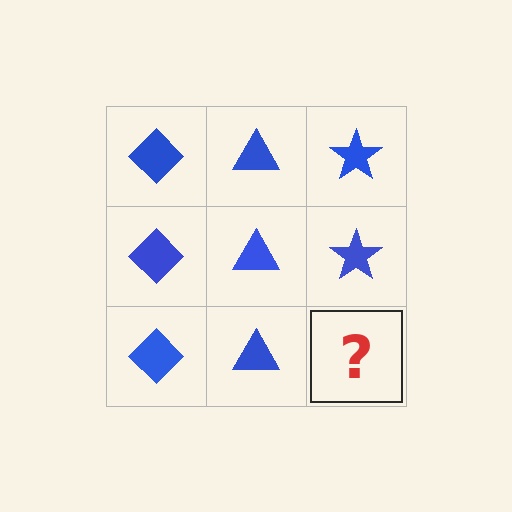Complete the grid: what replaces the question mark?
The question mark should be replaced with a blue star.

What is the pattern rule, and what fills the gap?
The rule is that each column has a consistent shape. The gap should be filled with a blue star.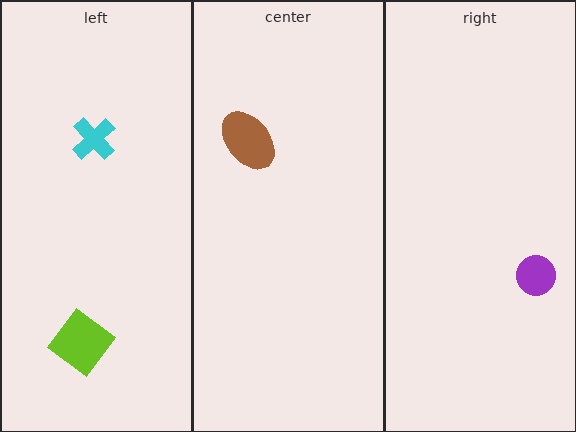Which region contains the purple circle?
The right region.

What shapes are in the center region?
The brown ellipse.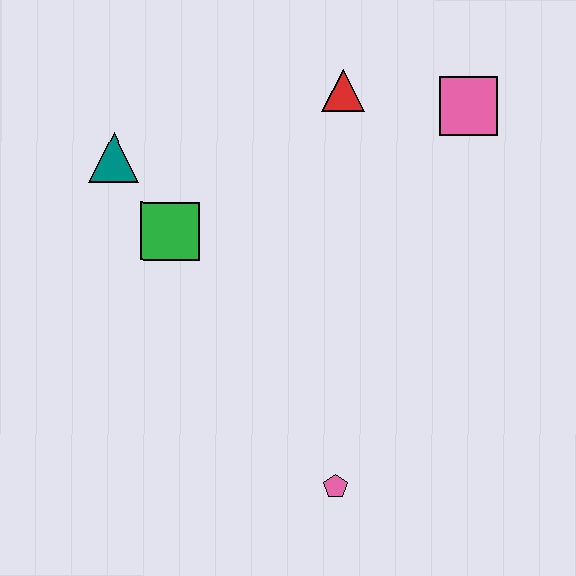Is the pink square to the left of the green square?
No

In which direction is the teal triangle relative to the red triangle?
The teal triangle is to the left of the red triangle.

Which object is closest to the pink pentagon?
The green square is closest to the pink pentagon.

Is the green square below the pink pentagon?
No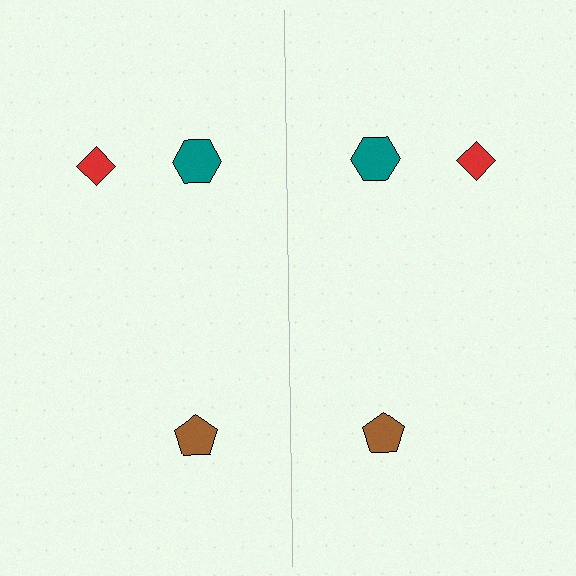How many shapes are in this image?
There are 6 shapes in this image.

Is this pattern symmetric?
Yes, this pattern has bilateral (reflection) symmetry.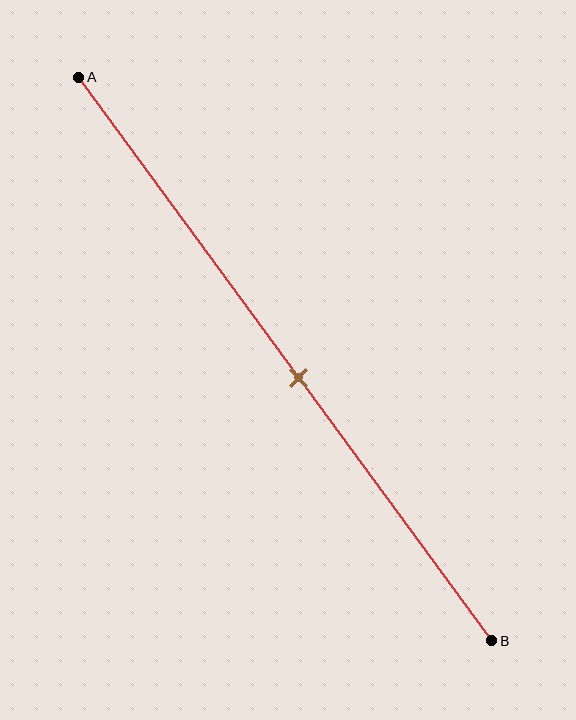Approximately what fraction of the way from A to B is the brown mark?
The brown mark is approximately 55% of the way from A to B.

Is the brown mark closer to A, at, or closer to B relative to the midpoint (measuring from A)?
The brown mark is closer to point B than the midpoint of segment AB.